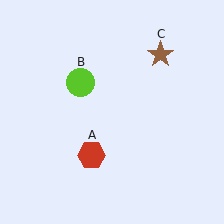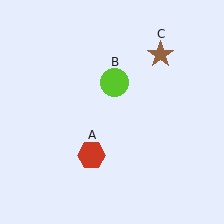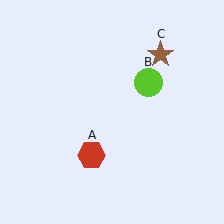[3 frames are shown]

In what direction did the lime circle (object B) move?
The lime circle (object B) moved right.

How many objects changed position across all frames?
1 object changed position: lime circle (object B).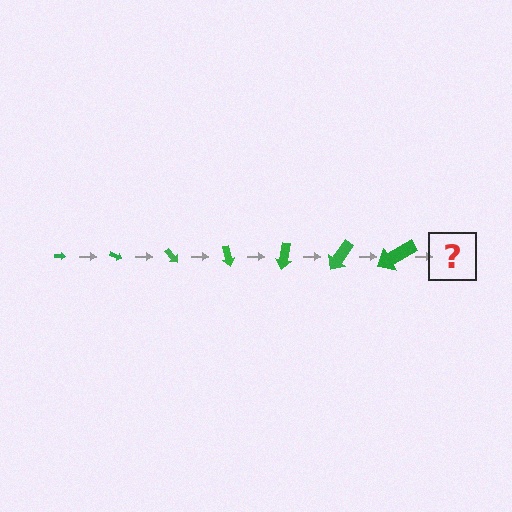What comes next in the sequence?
The next element should be an arrow, larger than the previous one and rotated 175 degrees from the start.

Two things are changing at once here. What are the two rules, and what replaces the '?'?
The two rules are that the arrow grows larger each step and it rotates 25 degrees each step. The '?' should be an arrow, larger than the previous one and rotated 175 degrees from the start.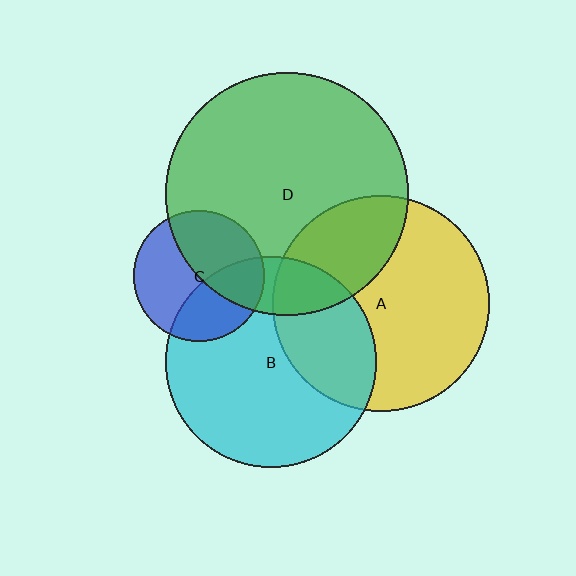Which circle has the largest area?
Circle D (green).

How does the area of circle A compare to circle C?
Approximately 2.7 times.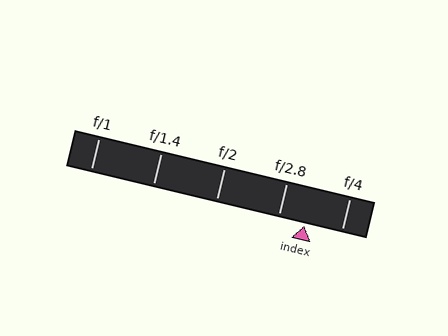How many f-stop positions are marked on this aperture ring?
There are 5 f-stop positions marked.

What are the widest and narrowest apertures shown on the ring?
The widest aperture shown is f/1 and the narrowest is f/4.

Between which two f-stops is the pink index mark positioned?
The index mark is between f/2.8 and f/4.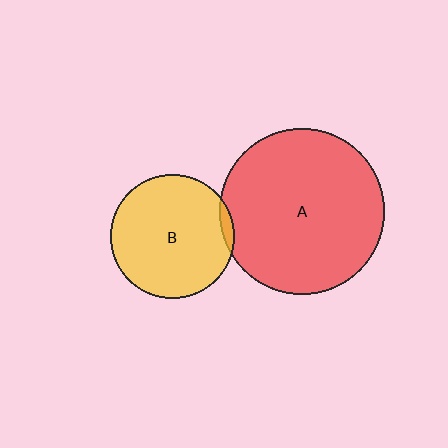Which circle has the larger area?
Circle A (red).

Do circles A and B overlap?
Yes.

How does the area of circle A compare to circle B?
Approximately 1.8 times.